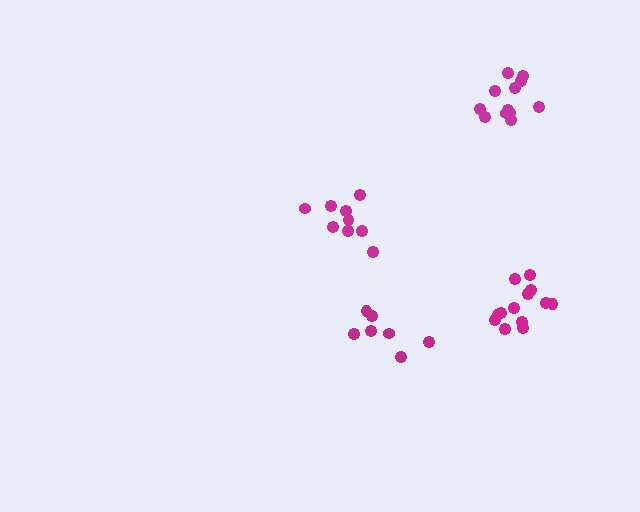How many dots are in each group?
Group 1: 9 dots, Group 2: 12 dots, Group 3: 13 dots, Group 4: 7 dots (41 total).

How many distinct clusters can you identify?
There are 4 distinct clusters.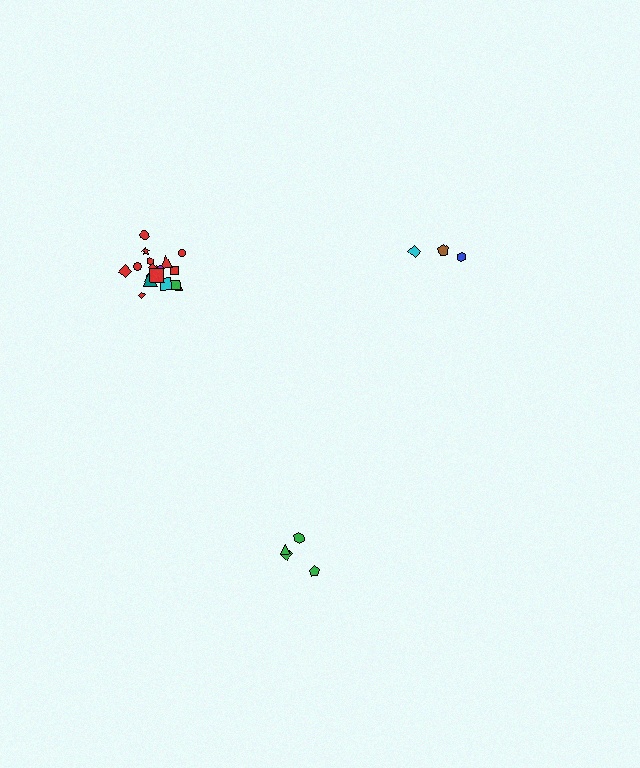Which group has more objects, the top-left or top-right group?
The top-left group.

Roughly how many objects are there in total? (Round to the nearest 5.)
Roughly 25 objects in total.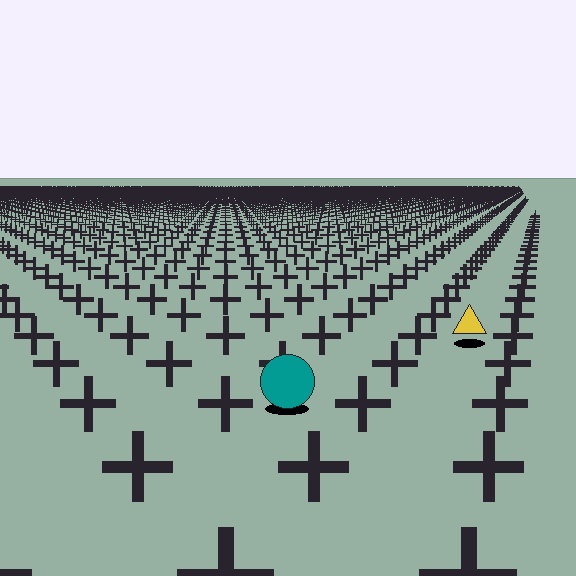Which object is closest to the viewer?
The teal circle is closest. The texture marks near it are larger and more spread out.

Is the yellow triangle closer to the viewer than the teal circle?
No. The teal circle is closer — you can tell from the texture gradient: the ground texture is coarser near it.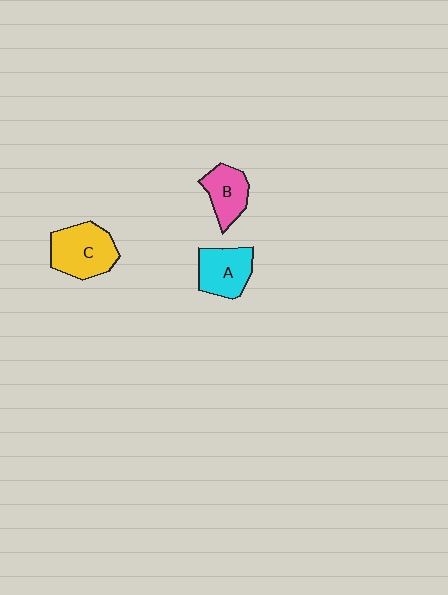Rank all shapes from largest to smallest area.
From largest to smallest: C (yellow), A (cyan), B (pink).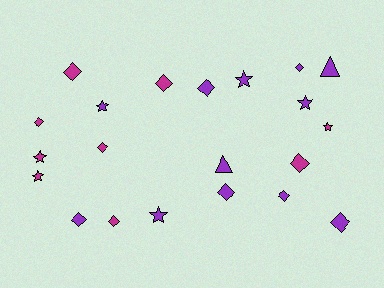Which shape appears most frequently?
Diamond, with 12 objects.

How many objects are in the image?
There are 21 objects.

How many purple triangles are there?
There are 2 purple triangles.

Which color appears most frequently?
Purple, with 12 objects.